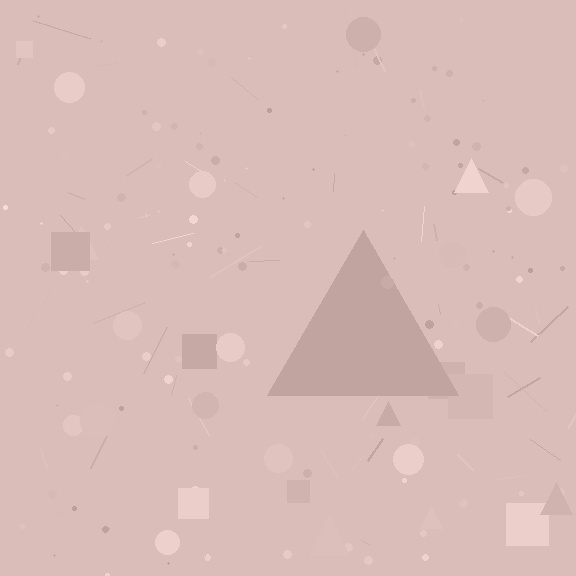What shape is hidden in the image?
A triangle is hidden in the image.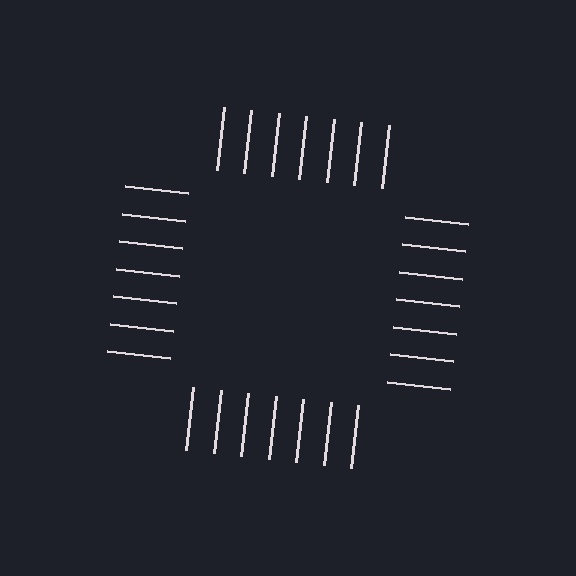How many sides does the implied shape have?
4 sides — the line-ends trace a square.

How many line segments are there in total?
28 — 7 along each of the 4 edges.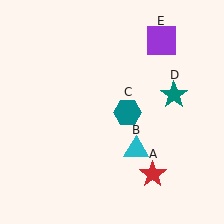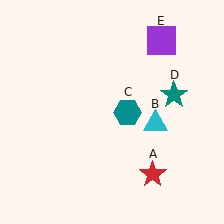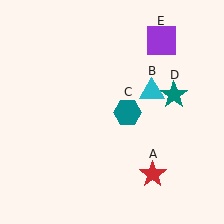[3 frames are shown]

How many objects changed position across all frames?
1 object changed position: cyan triangle (object B).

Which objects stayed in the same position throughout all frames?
Red star (object A) and teal hexagon (object C) and teal star (object D) and purple square (object E) remained stationary.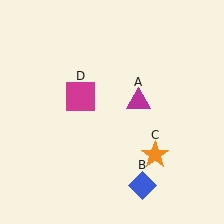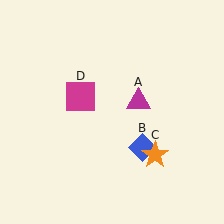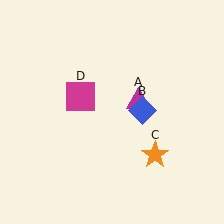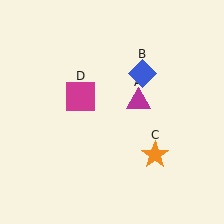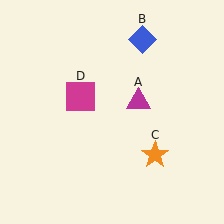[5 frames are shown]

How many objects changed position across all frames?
1 object changed position: blue diamond (object B).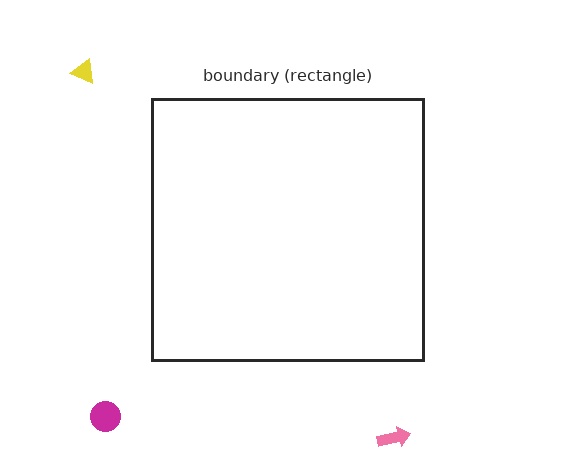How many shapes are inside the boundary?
0 inside, 3 outside.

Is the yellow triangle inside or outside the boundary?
Outside.